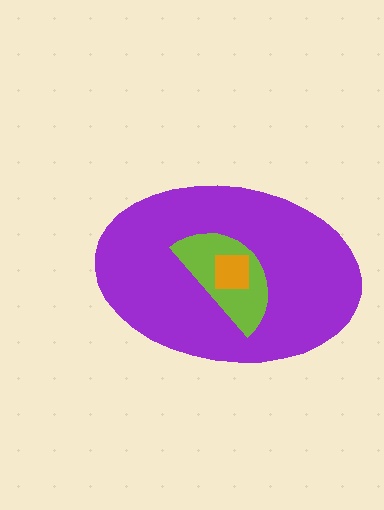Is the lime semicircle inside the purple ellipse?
Yes.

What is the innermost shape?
The orange square.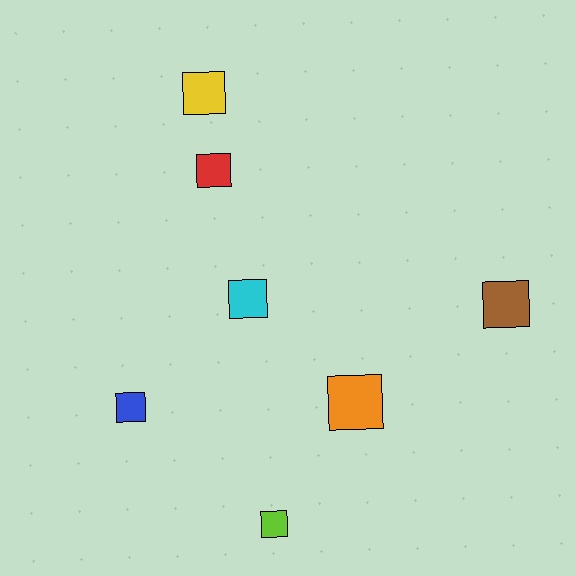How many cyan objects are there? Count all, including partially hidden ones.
There is 1 cyan object.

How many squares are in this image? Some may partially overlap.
There are 7 squares.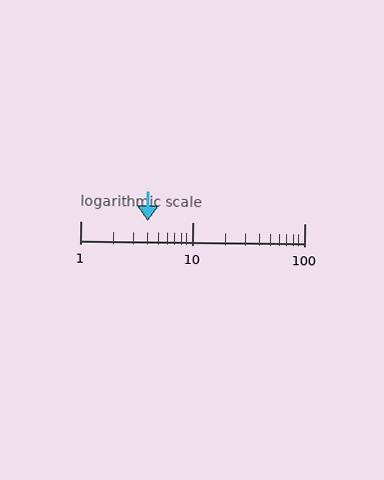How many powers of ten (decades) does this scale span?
The scale spans 2 decades, from 1 to 100.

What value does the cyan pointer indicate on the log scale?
The pointer indicates approximately 4.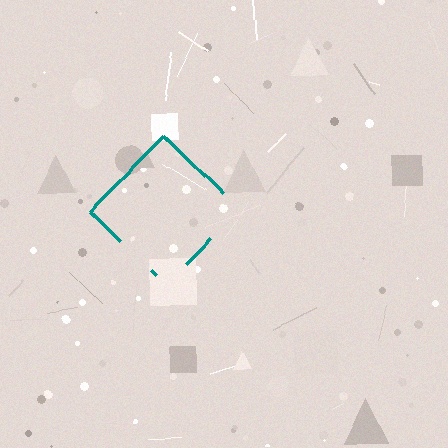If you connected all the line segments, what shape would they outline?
They would outline a diamond.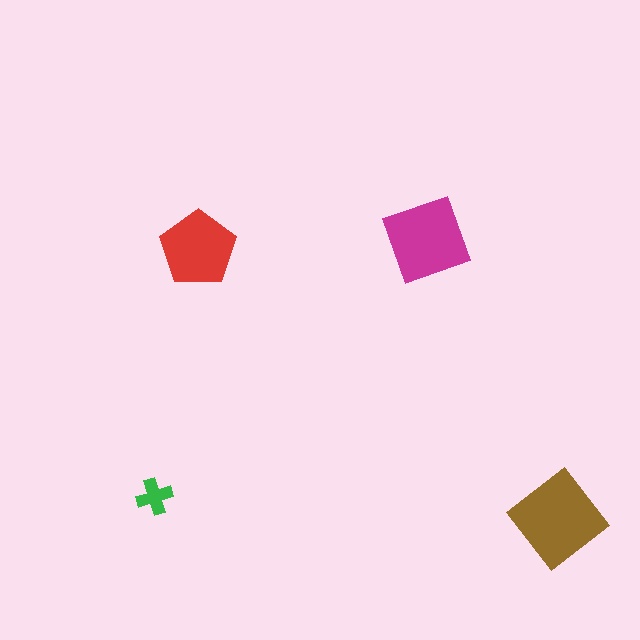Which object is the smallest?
The green cross.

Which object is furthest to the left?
The green cross is leftmost.